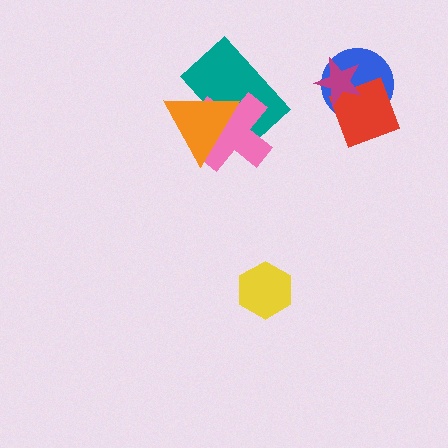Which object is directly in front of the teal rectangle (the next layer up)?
The pink cross is directly in front of the teal rectangle.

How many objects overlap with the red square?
2 objects overlap with the red square.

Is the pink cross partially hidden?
Yes, it is partially covered by another shape.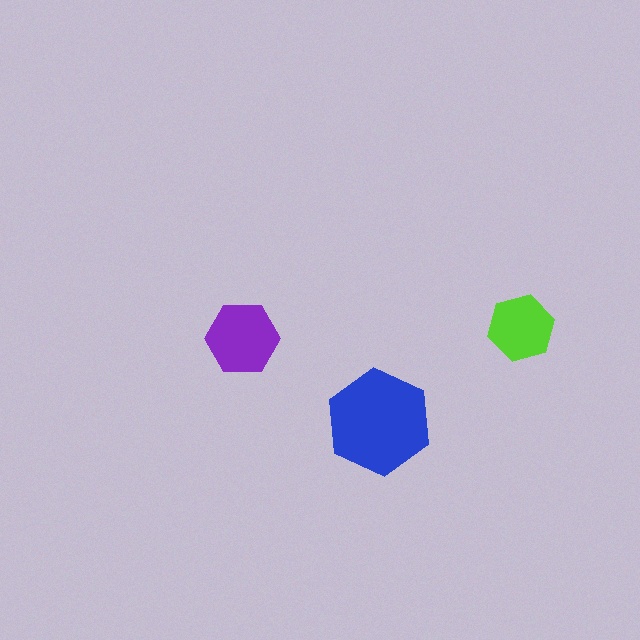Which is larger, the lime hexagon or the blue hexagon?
The blue one.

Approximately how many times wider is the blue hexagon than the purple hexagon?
About 1.5 times wider.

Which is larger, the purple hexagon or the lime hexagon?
The purple one.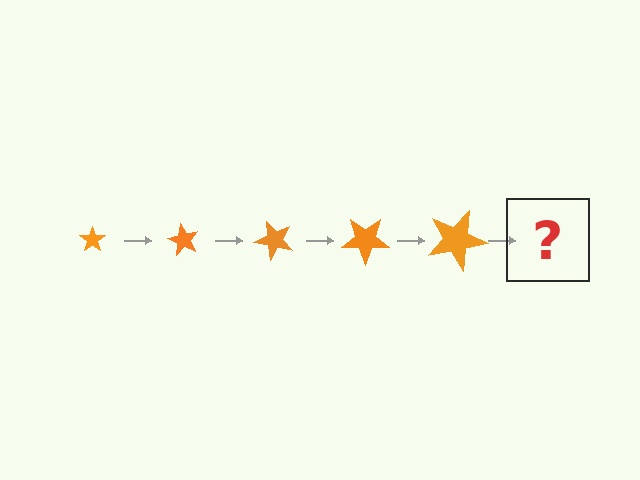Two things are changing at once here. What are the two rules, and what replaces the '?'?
The two rules are that the star grows larger each step and it rotates 60 degrees each step. The '?' should be a star, larger than the previous one and rotated 300 degrees from the start.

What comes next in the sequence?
The next element should be a star, larger than the previous one and rotated 300 degrees from the start.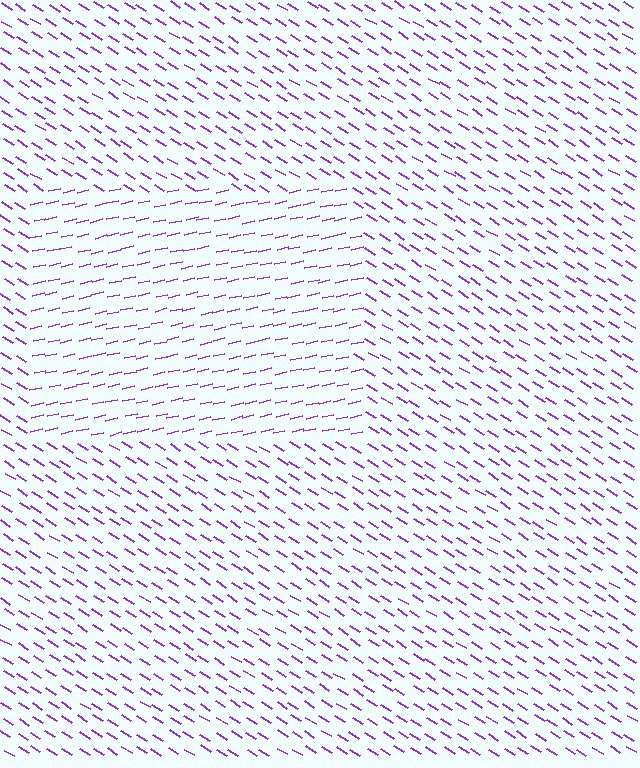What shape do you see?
I see a rectangle.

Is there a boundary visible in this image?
Yes, there is a texture boundary formed by a change in line orientation.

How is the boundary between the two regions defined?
The boundary is defined purely by a change in line orientation (approximately 45 degrees difference). All lines are the same color and thickness.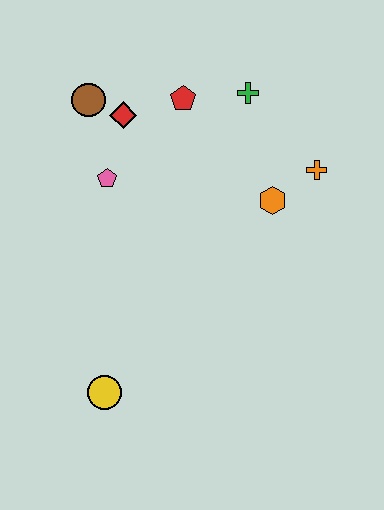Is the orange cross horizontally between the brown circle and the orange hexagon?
No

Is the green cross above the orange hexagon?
Yes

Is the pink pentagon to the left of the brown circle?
No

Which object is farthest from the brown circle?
The yellow circle is farthest from the brown circle.